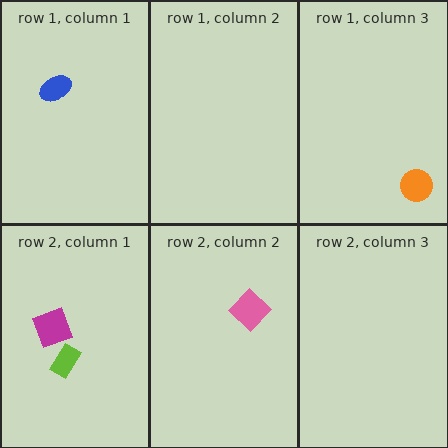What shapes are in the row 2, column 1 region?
The lime rectangle, the magenta diamond.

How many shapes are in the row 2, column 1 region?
2.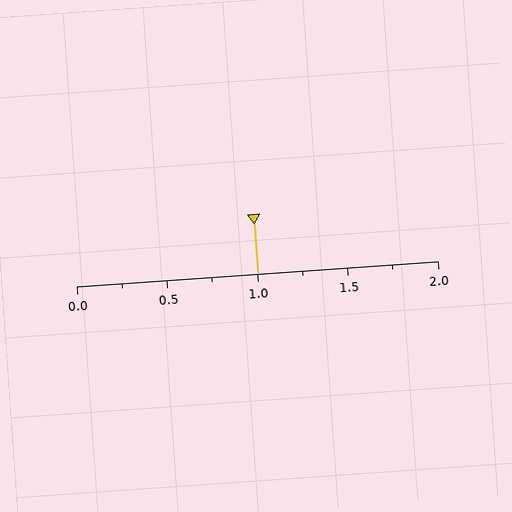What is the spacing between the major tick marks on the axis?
The major ticks are spaced 0.5 apart.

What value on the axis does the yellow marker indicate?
The marker indicates approximately 1.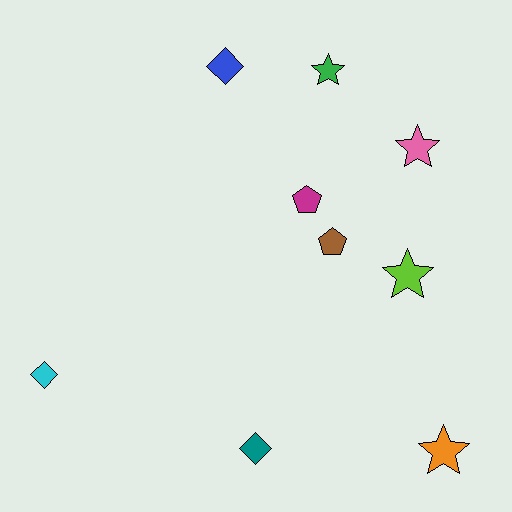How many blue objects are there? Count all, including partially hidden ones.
There is 1 blue object.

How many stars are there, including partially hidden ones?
There are 4 stars.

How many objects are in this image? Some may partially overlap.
There are 9 objects.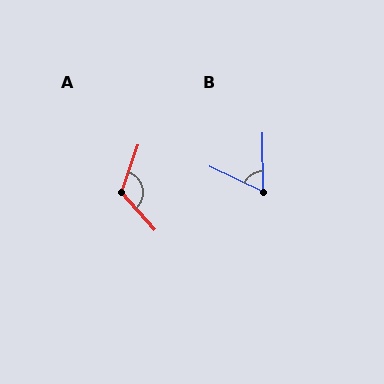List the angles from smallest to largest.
B (64°), A (119°).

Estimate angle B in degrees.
Approximately 64 degrees.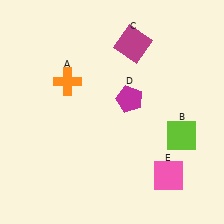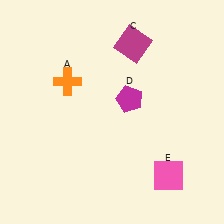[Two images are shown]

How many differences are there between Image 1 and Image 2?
There is 1 difference between the two images.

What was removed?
The lime square (B) was removed in Image 2.